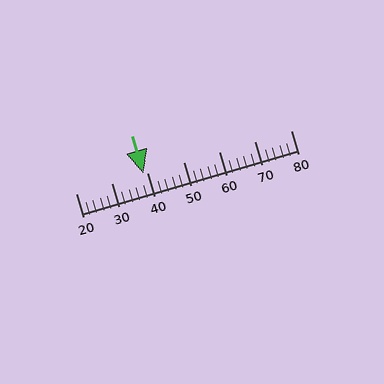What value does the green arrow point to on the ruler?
The green arrow points to approximately 39.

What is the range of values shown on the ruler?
The ruler shows values from 20 to 80.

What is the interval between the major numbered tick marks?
The major tick marks are spaced 10 units apart.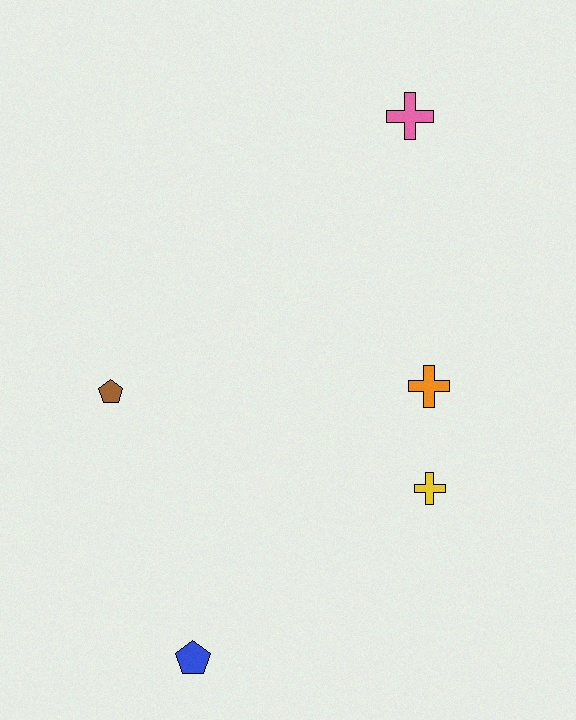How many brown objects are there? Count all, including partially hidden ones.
There is 1 brown object.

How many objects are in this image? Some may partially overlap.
There are 5 objects.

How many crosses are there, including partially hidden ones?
There are 3 crosses.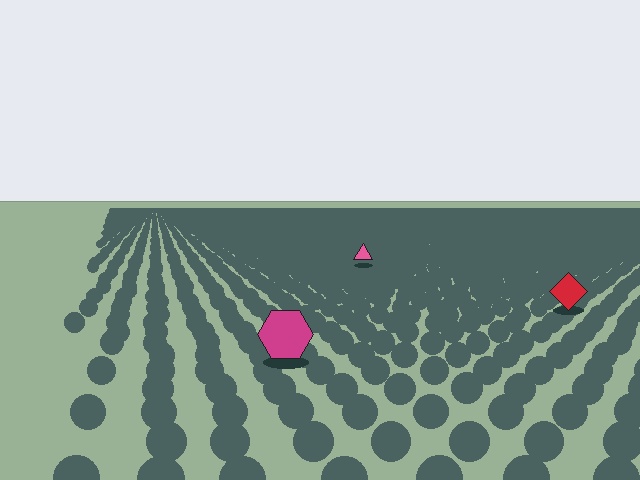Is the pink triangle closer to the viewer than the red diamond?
No. The red diamond is closer — you can tell from the texture gradient: the ground texture is coarser near it.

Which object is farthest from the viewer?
The pink triangle is farthest from the viewer. It appears smaller and the ground texture around it is denser.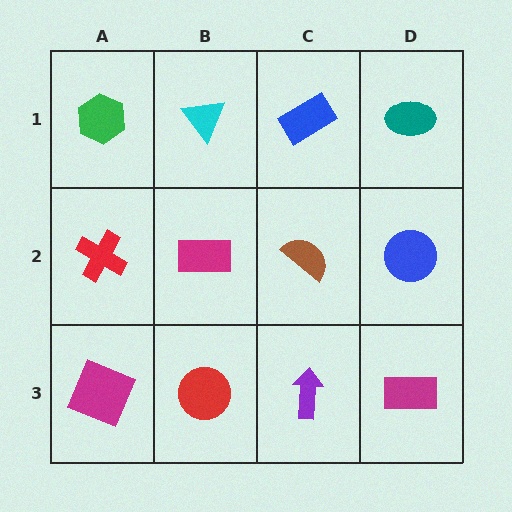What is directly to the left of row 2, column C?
A magenta rectangle.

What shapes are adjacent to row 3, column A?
A red cross (row 2, column A), a red circle (row 3, column B).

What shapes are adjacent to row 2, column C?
A blue rectangle (row 1, column C), a purple arrow (row 3, column C), a magenta rectangle (row 2, column B), a blue circle (row 2, column D).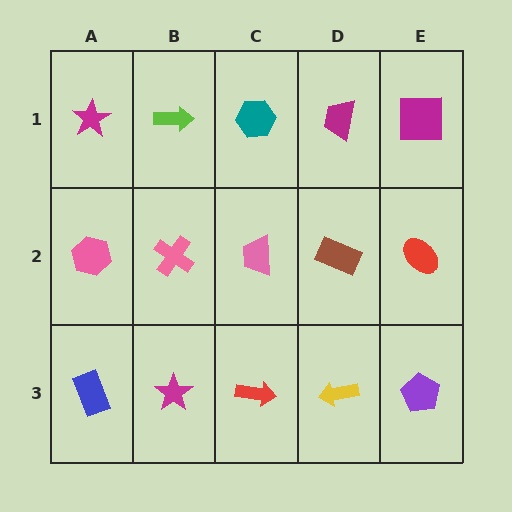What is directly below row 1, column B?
A pink cross.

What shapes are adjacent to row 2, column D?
A magenta trapezoid (row 1, column D), a yellow arrow (row 3, column D), a pink trapezoid (row 2, column C), a red ellipse (row 2, column E).